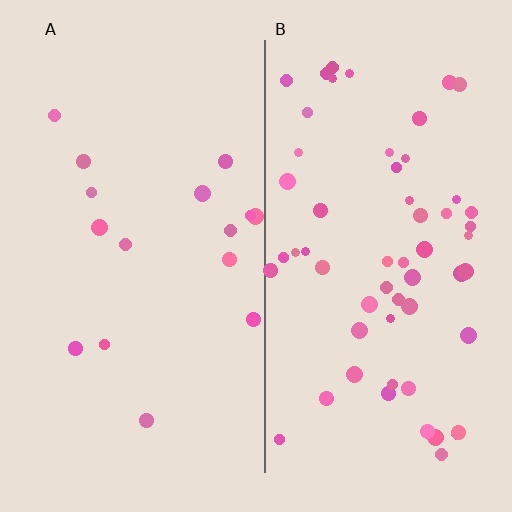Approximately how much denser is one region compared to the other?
Approximately 3.7× — region B over region A.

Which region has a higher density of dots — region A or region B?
B (the right).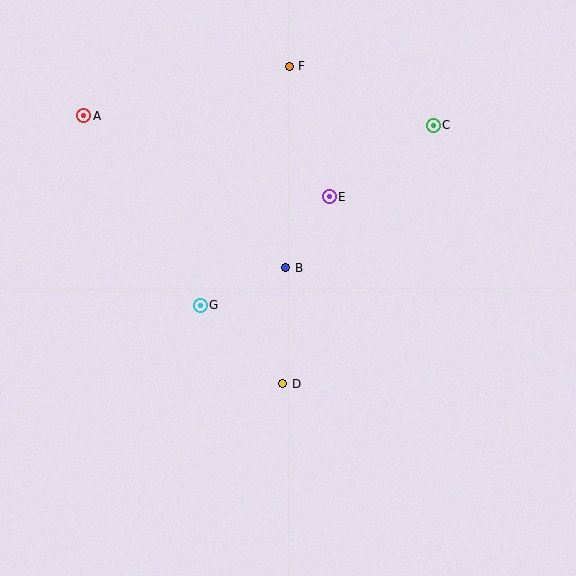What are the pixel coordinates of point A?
Point A is at (84, 116).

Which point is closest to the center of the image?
Point B at (286, 268) is closest to the center.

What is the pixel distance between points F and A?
The distance between F and A is 211 pixels.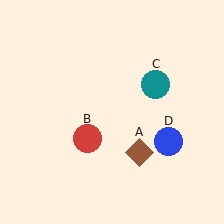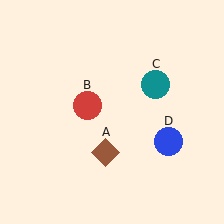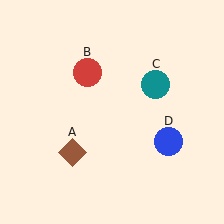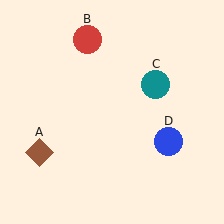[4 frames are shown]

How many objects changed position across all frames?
2 objects changed position: brown diamond (object A), red circle (object B).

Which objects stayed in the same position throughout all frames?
Teal circle (object C) and blue circle (object D) remained stationary.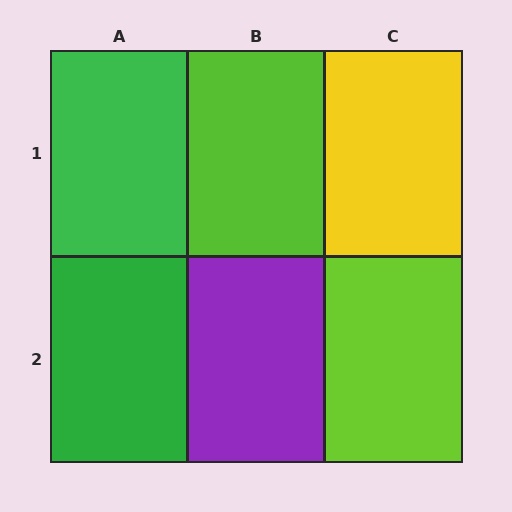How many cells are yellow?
1 cell is yellow.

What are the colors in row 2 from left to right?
Green, purple, lime.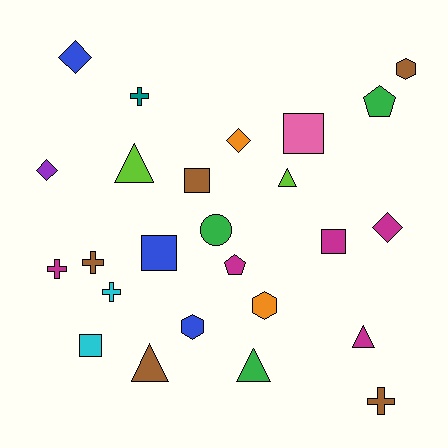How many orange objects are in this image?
There are 2 orange objects.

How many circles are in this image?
There is 1 circle.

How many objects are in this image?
There are 25 objects.